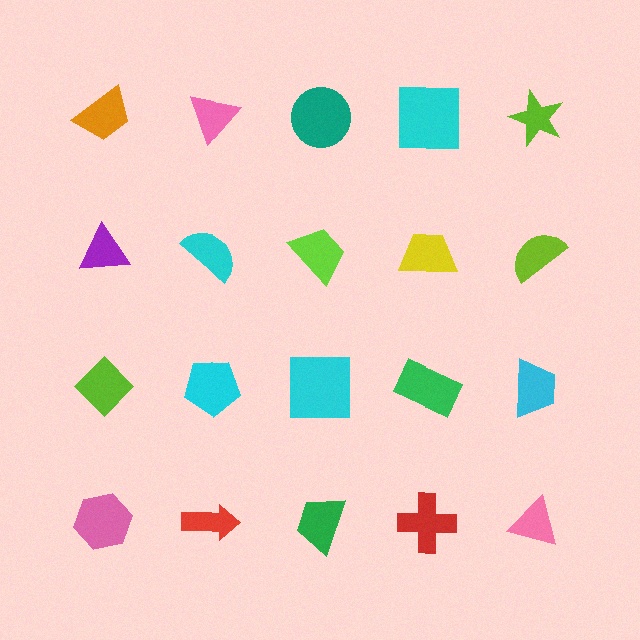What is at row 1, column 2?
A pink triangle.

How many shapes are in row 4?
5 shapes.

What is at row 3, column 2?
A cyan pentagon.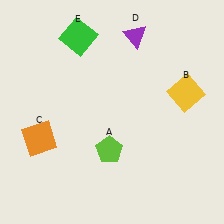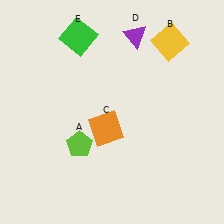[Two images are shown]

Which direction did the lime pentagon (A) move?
The lime pentagon (A) moved left.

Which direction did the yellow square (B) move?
The yellow square (B) moved up.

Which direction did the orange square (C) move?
The orange square (C) moved right.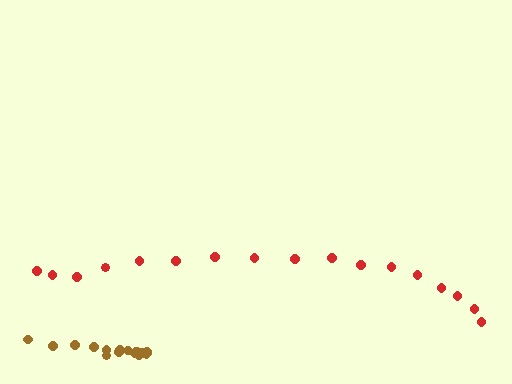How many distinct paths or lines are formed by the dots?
There are 2 distinct paths.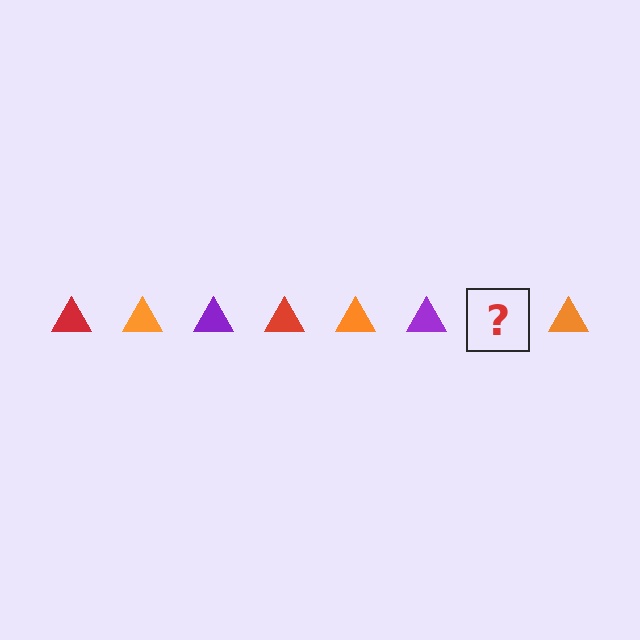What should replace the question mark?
The question mark should be replaced with a red triangle.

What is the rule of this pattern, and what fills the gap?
The rule is that the pattern cycles through red, orange, purple triangles. The gap should be filled with a red triangle.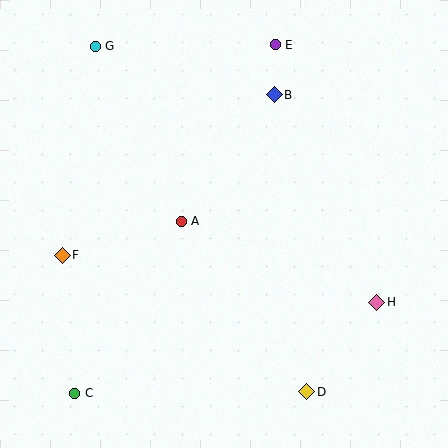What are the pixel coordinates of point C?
Point C is at (75, 393).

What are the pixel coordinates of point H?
Point H is at (377, 302).